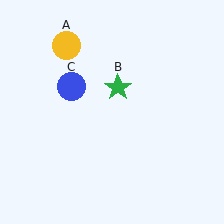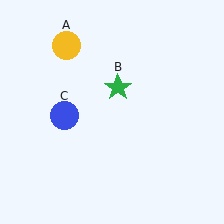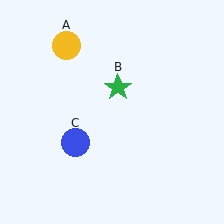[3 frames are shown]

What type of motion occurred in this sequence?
The blue circle (object C) rotated counterclockwise around the center of the scene.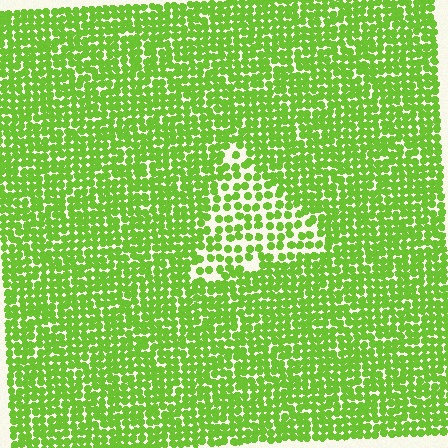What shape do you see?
I see a triangle.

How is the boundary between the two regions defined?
The boundary is defined by a change in element density (approximately 1.8x ratio). All elements are the same color, size, and shape.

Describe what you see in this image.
The image contains small lime elements arranged at two different densities. A triangle-shaped region is visible where the elements are less densely packed than the surrounding area.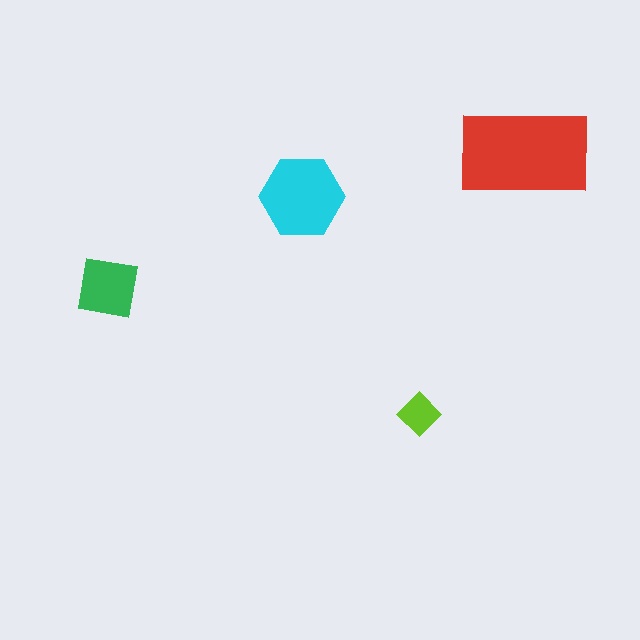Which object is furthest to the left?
The green square is leftmost.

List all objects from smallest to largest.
The lime diamond, the green square, the cyan hexagon, the red rectangle.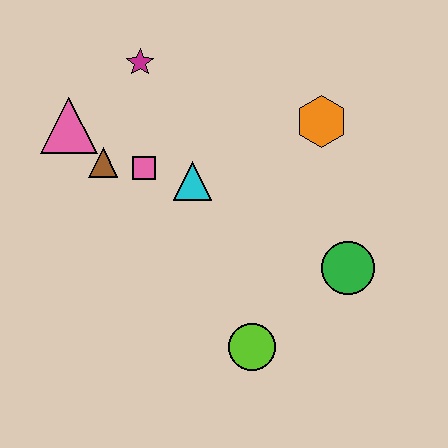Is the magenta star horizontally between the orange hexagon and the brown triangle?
Yes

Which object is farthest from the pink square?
The green circle is farthest from the pink square.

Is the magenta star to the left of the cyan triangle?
Yes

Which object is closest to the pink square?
The brown triangle is closest to the pink square.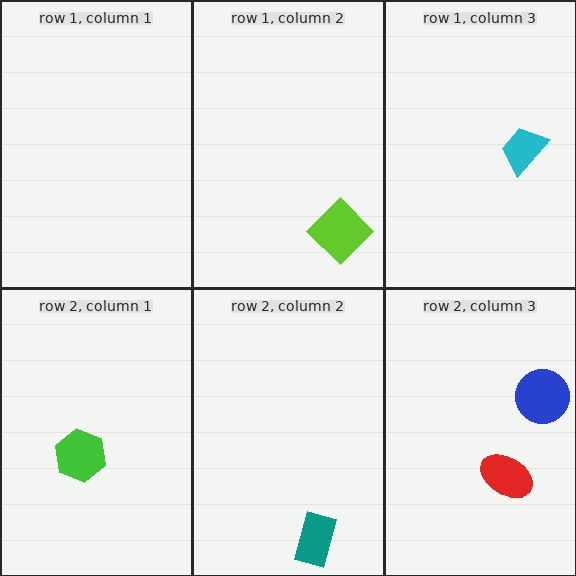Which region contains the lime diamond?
The row 1, column 2 region.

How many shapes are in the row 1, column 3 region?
1.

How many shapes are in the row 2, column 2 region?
1.